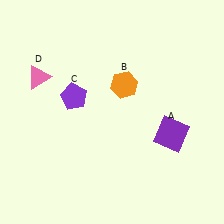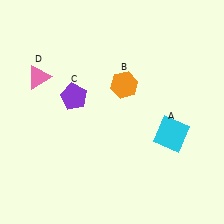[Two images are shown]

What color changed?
The square (A) changed from purple in Image 1 to cyan in Image 2.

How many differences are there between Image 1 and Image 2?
There is 1 difference between the two images.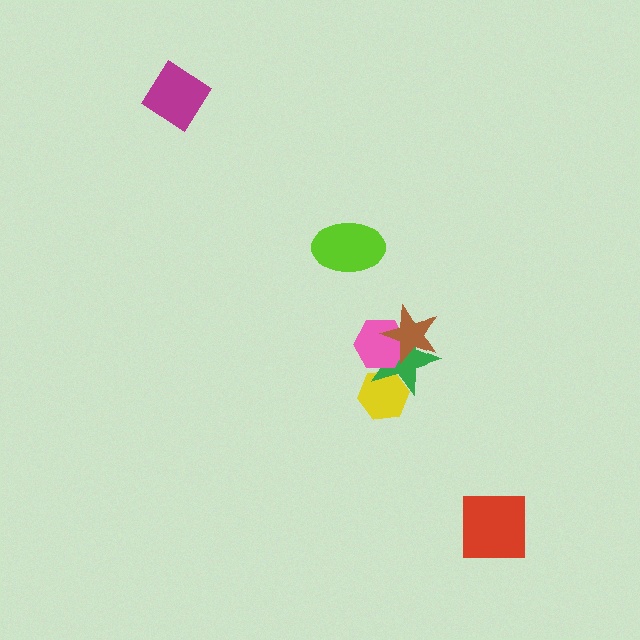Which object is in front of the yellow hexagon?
The green star is in front of the yellow hexagon.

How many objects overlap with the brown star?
2 objects overlap with the brown star.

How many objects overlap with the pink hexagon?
2 objects overlap with the pink hexagon.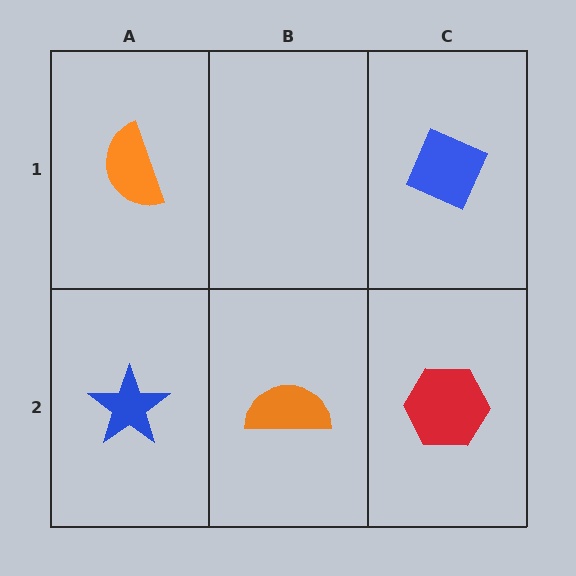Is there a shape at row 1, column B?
No, that cell is empty.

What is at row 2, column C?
A red hexagon.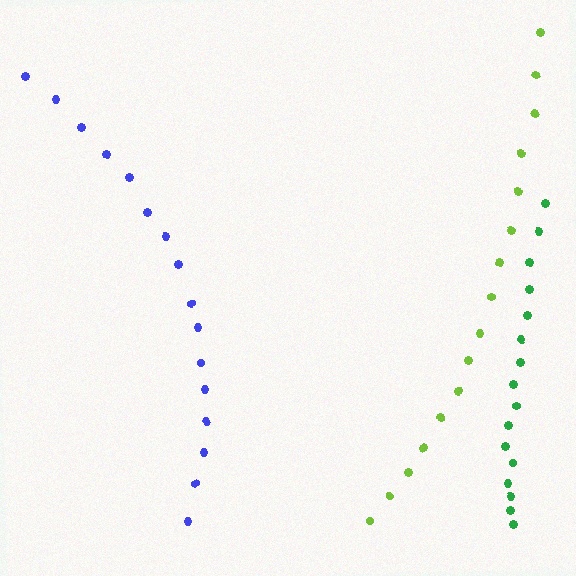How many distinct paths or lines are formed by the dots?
There are 3 distinct paths.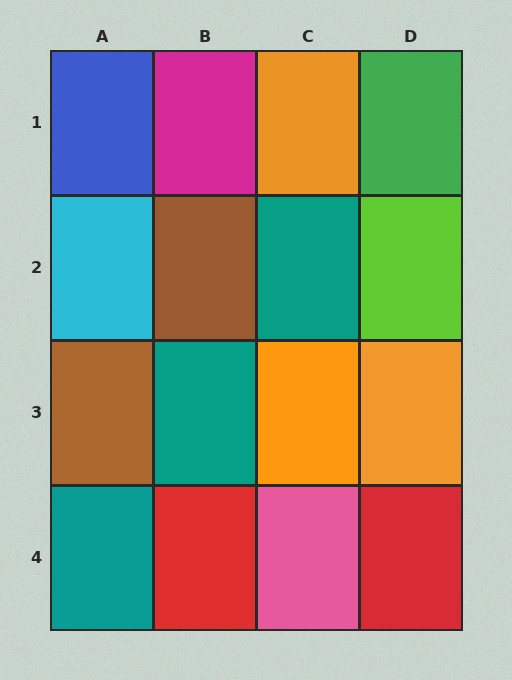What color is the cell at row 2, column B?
Brown.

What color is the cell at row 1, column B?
Magenta.